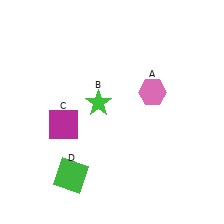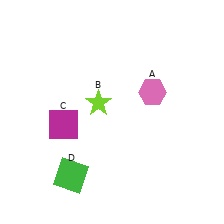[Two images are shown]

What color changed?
The star (B) changed from green in Image 1 to lime in Image 2.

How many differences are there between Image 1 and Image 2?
There is 1 difference between the two images.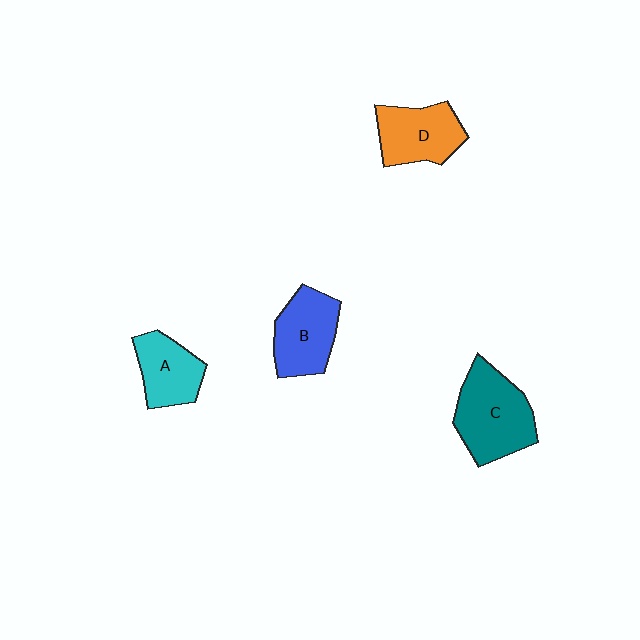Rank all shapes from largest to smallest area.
From largest to smallest: C (teal), B (blue), D (orange), A (cyan).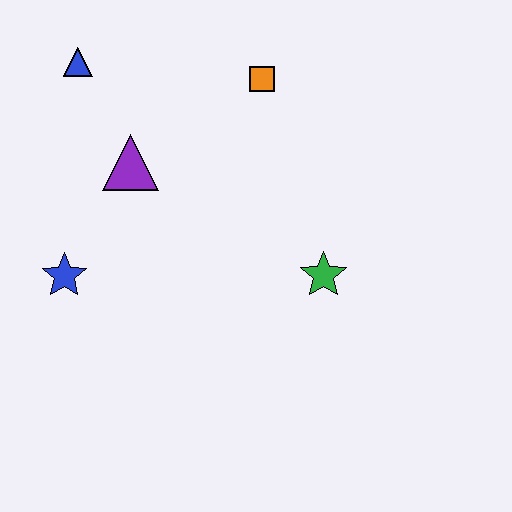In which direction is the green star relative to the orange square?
The green star is below the orange square.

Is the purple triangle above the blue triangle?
No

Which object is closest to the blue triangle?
The purple triangle is closest to the blue triangle.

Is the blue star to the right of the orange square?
No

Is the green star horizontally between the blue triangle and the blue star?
No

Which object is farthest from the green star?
The blue triangle is farthest from the green star.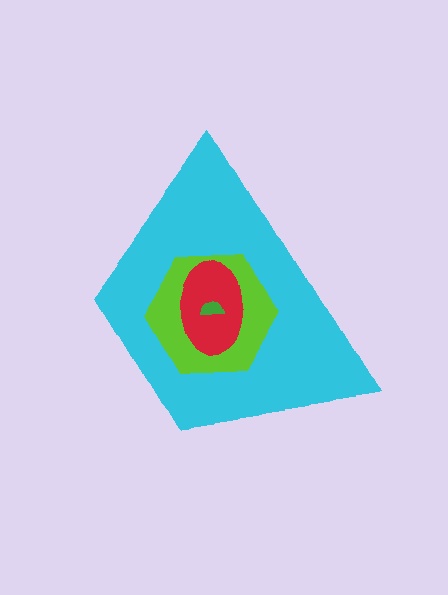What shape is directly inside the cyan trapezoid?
The lime hexagon.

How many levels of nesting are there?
4.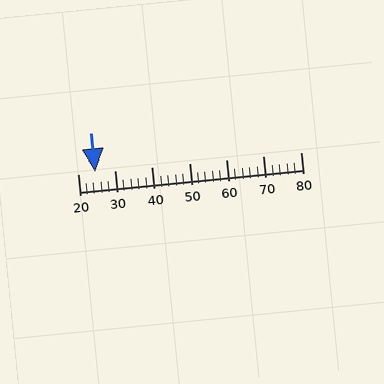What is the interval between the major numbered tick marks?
The major tick marks are spaced 10 units apart.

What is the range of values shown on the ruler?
The ruler shows values from 20 to 80.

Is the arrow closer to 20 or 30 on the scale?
The arrow is closer to 20.